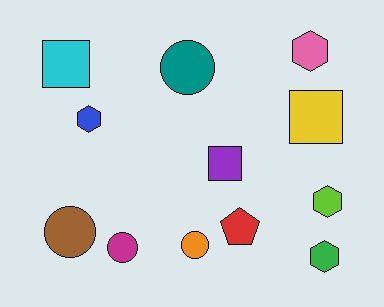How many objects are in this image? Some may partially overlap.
There are 12 objects.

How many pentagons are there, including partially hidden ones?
There is 1 pentagon.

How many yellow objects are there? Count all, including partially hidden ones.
There is 1 yellow object.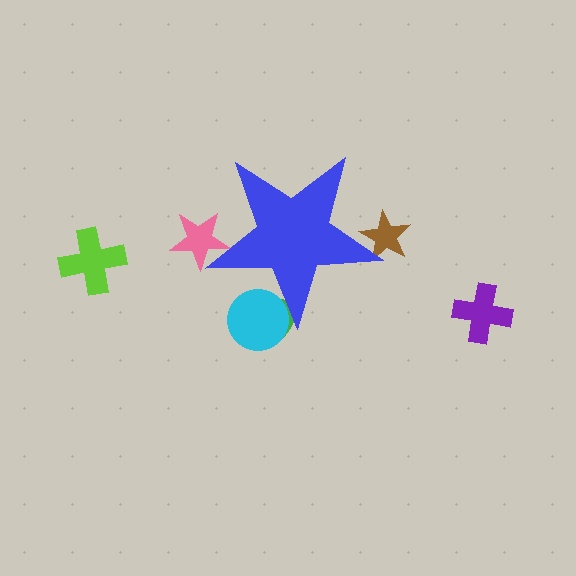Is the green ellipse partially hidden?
Yes, the green ellipse is partially hidden behind the blue star.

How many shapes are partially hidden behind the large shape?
4 shapes are partially hidden.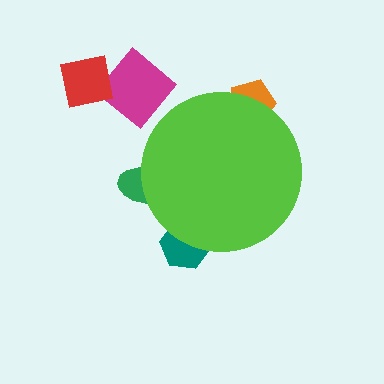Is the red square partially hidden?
No, the red square is fully visible.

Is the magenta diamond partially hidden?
No, the magenta diamond is fully visible.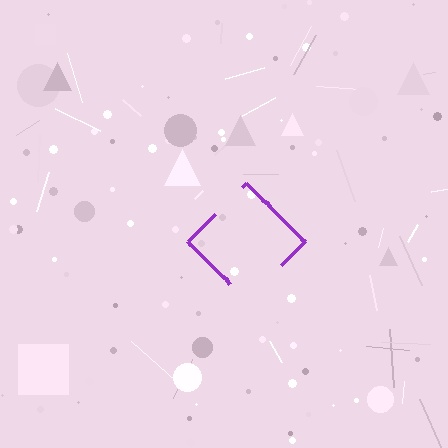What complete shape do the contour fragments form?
The contour fragments form a diamond.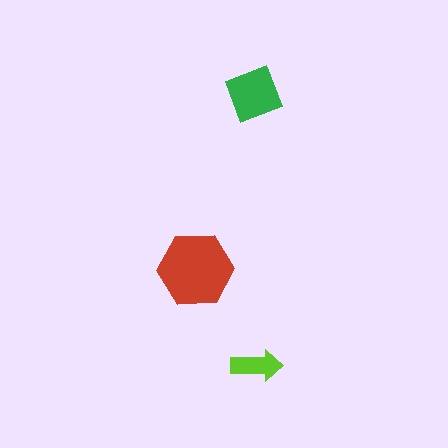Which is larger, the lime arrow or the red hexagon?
The red hexagon.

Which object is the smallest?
The lime arrow.